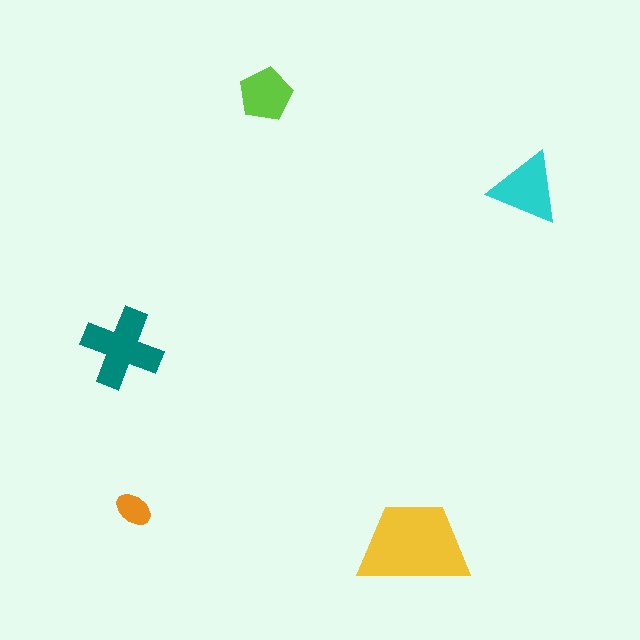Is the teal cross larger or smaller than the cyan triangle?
Larger.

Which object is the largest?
The yellow trapezoid.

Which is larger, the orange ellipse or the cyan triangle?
The cyan triangle.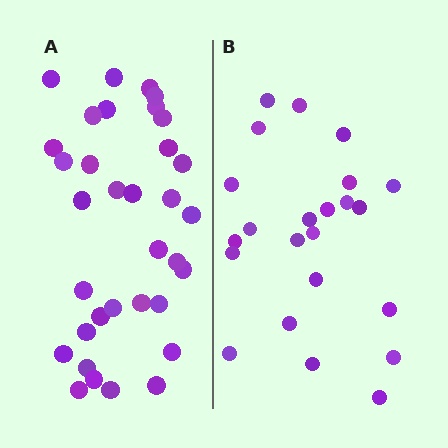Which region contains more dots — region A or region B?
Region A (the left region) has more dots.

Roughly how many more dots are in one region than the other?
Region A has roughly 12 or so more dots than region B.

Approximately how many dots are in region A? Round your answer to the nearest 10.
About 30 dots. (The exact count is 34, which rounds to 30.)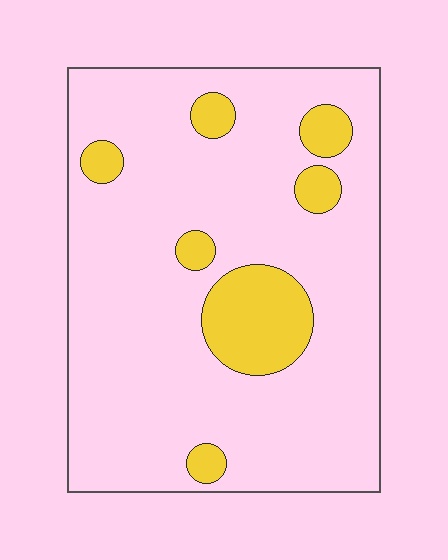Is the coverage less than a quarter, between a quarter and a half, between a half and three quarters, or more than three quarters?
Less than a quarter.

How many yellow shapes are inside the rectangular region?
7.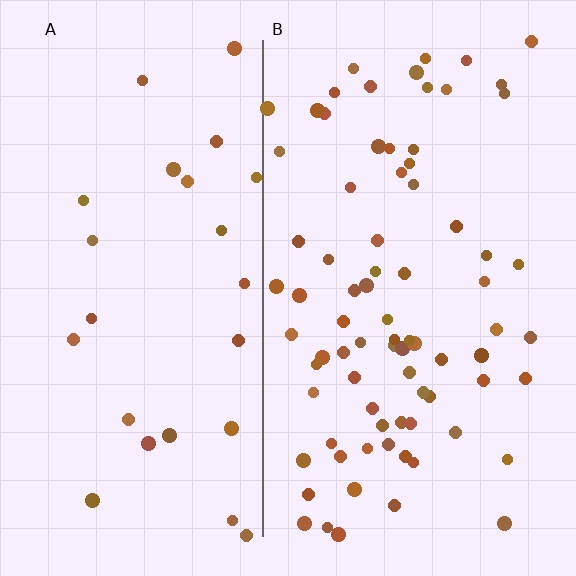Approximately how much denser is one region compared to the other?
Approximately 3.2× — region B over region A.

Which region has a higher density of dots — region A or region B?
B (the right).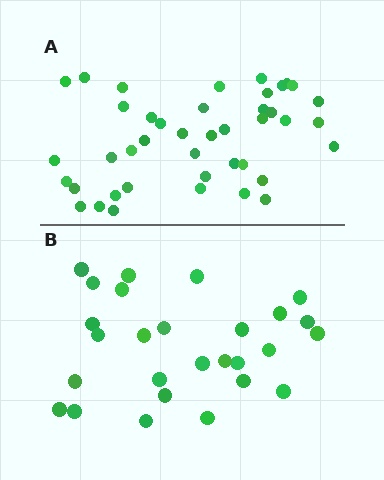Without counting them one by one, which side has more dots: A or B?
Region A (the top region) has more dots.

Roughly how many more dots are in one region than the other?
Region A has approximately 15 more dots than region B.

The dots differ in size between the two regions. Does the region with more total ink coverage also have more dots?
No. Region B has more total ink coverage because its dots are larger, but region A actually contains more individual dots. Total area can be misleading — the number of items is what matters here.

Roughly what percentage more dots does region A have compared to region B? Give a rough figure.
About 55% more.